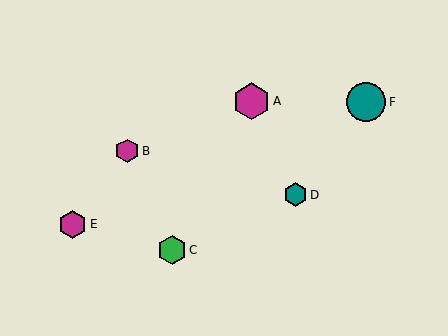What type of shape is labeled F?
Shape F is a teal circle.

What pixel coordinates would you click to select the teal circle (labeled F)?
Click at (366, 102) to select the teal circle F.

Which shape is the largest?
The teal circle (labeled F) is the largest.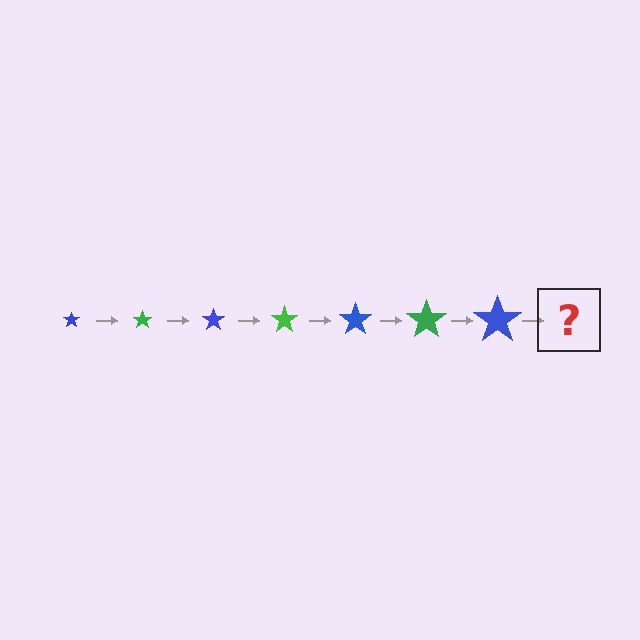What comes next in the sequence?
The next element should be a green star, larger than the previous one.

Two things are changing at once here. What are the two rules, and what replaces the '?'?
The two rules are that the star grows larger each step and the color cycles through blue and green. The '?' should be a green star, larger than the previous one.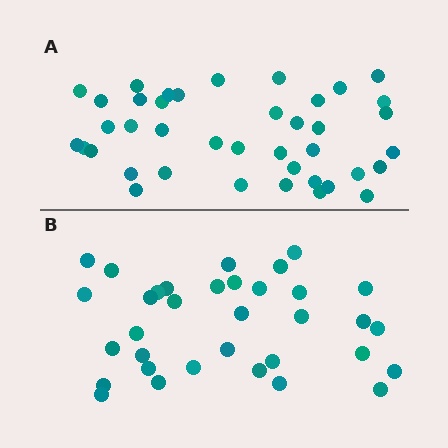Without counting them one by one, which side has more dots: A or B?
Region A (the top region) has more dots.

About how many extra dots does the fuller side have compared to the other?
Region A has about 6 more dots than region B.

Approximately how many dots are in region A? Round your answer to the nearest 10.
About 40 dots.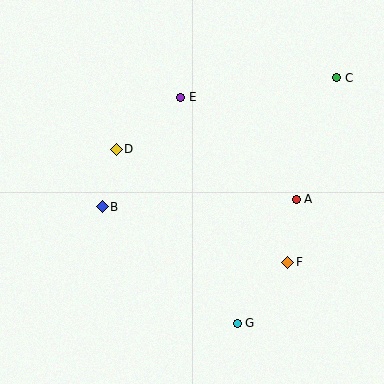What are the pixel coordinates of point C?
Point C is at (337, 78).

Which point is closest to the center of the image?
Point D at (116, 149) is closest to the center.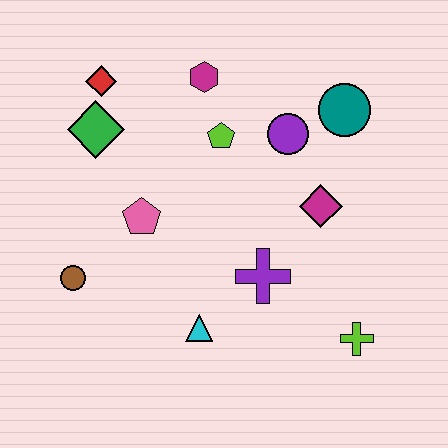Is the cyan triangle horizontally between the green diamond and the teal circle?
Yes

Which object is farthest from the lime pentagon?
The lime cross is farthest from the lime pentagon.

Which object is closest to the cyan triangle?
The purple cross is closest to the cyan triangle.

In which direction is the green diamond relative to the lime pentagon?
The green diamond is to the left of the lime pentagon.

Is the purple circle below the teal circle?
Yes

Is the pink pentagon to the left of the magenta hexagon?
Yes